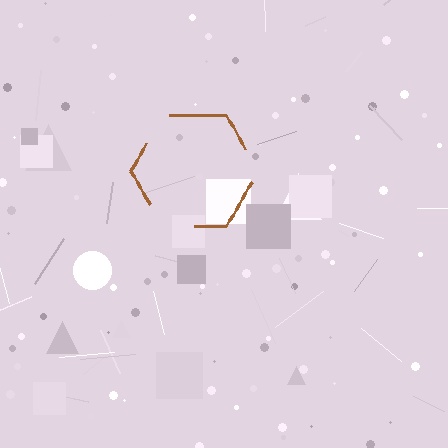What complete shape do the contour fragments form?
The contour fragments form a hexagon.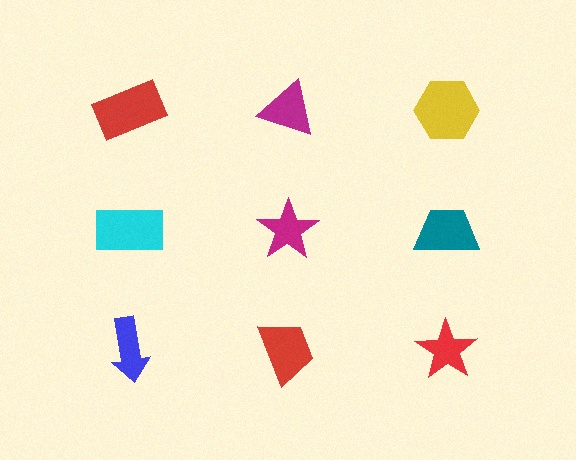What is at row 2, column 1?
A cyan rectangle.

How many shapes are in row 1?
3 shapes.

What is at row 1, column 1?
A red rectangle.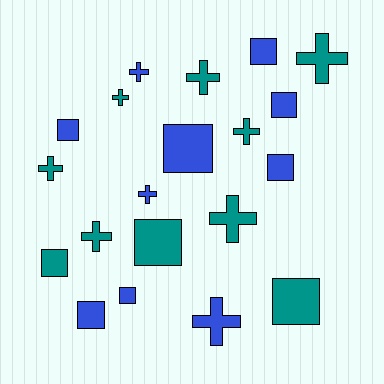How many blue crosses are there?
There are 3 blue crosses.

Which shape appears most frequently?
Square, with 10 objects.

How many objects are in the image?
There are 20 objects.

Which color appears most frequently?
Teal, with 10 objects.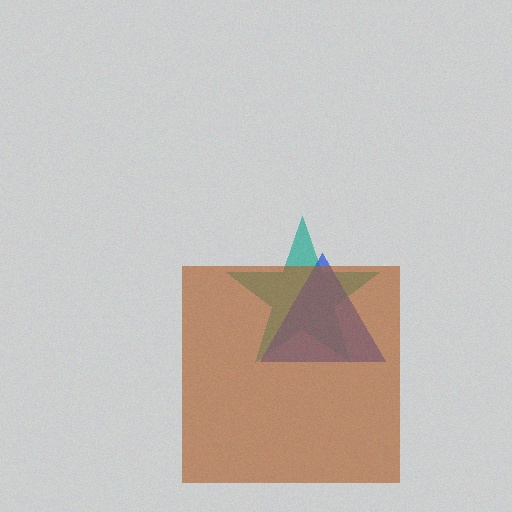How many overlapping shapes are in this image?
There are 3 overlapping shapes in the image.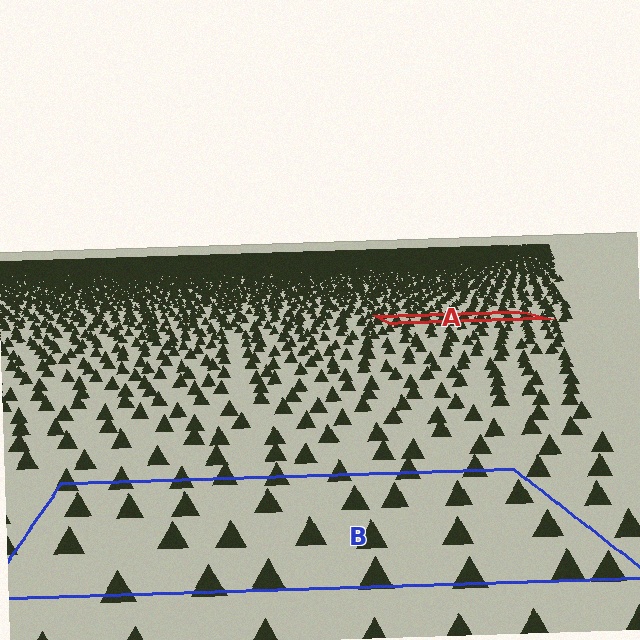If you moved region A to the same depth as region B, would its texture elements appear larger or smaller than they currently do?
They would appear larger. At a closer depth, the same texture elements are projected at a bigger on-screen size.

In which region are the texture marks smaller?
The texture marks are smaller in region A, because it is farther away.